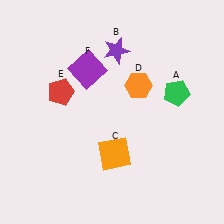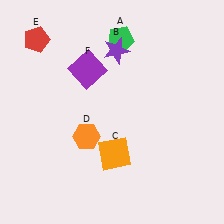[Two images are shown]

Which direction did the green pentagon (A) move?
The green pentagon (A) moved left.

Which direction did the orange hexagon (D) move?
The orange hexagon (D) moved left.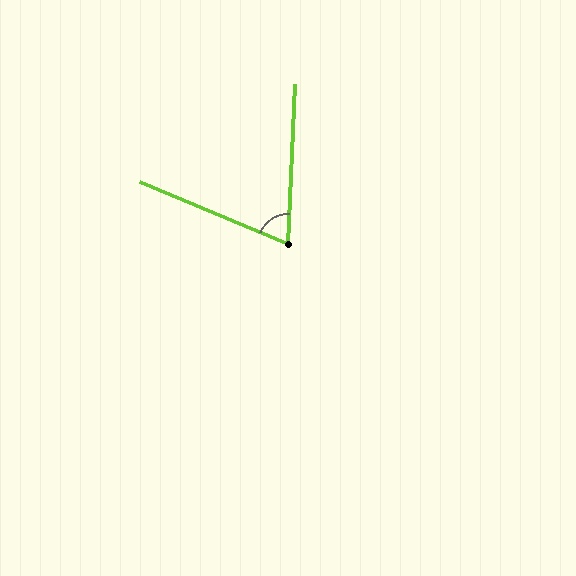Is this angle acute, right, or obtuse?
It is acute.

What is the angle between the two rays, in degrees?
Approximately 70 degrees.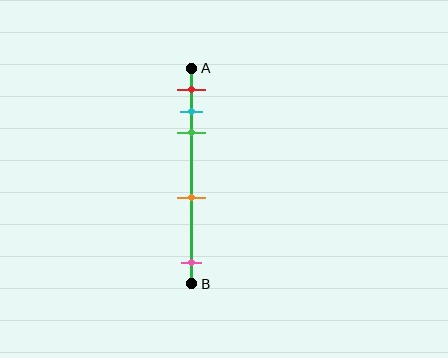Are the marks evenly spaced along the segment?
No, the marks are not evenly spaced.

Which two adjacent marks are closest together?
The cyan and green marks are the closest adjacent pair.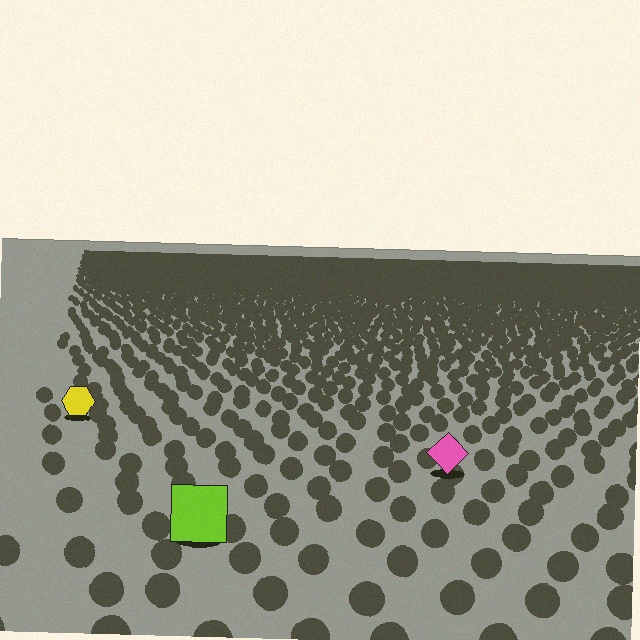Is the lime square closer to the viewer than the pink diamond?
Yes. The lime square is closer — you can tell from the texture gradient: the ground texture is coarser near it.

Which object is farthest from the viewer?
The yellow hexagon is farthest from the viewer. It appears smaller and the ground texture around it is denser.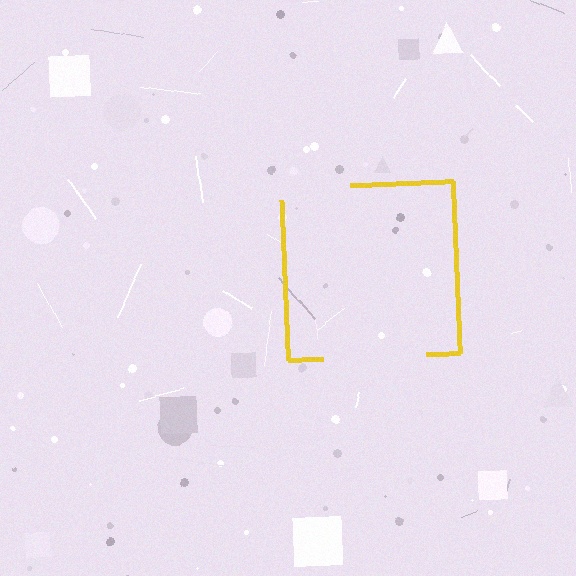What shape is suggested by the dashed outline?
The dashed outline suggests a square.